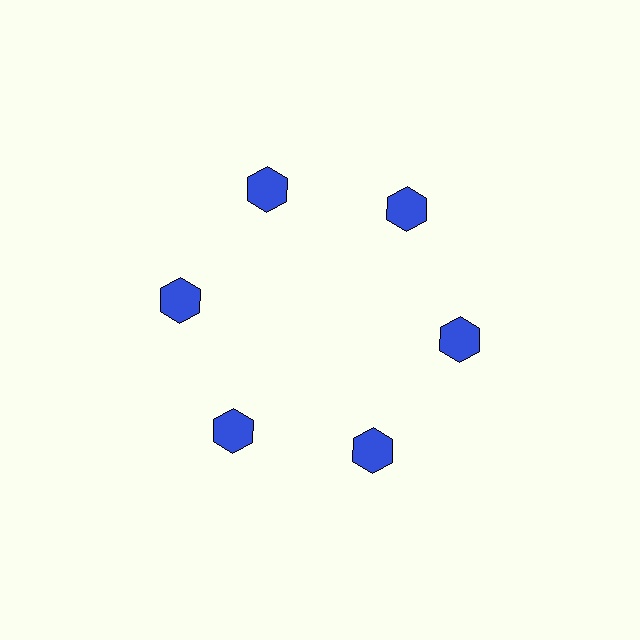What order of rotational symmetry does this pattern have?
This pattern has 6-fold rotational symmetry.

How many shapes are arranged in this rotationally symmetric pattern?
There are 6 shapes, arranged in 6 groups of 1.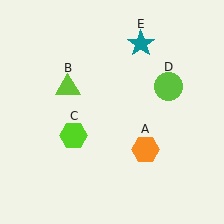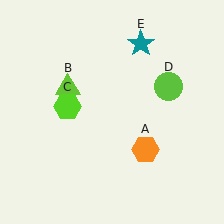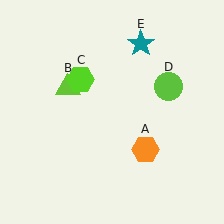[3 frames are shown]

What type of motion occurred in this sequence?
The lime hexagon (object C) rotated clockwise around the center of the scene.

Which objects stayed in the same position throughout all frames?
Orange hexagon (object A) and lime triangle (object B) and lime circle (object D) and teal star (object E) remained stationary.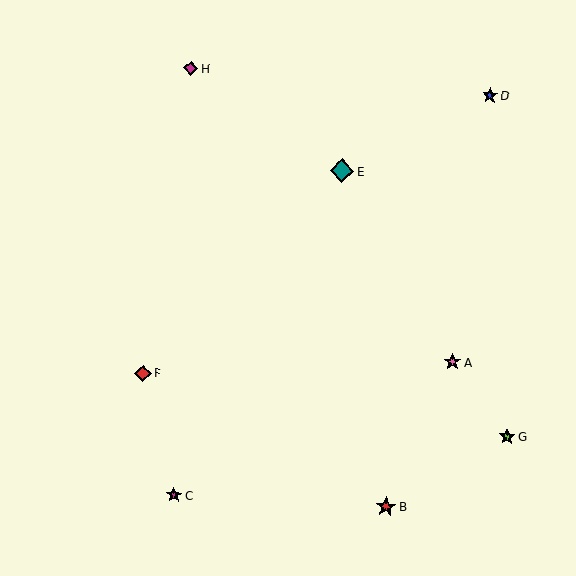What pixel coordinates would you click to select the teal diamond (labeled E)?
Click at (342, 171) to select the teal diamond E.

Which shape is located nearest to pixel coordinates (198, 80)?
The magenta diamond (labeled H) at (191, 69) is nearest to that location.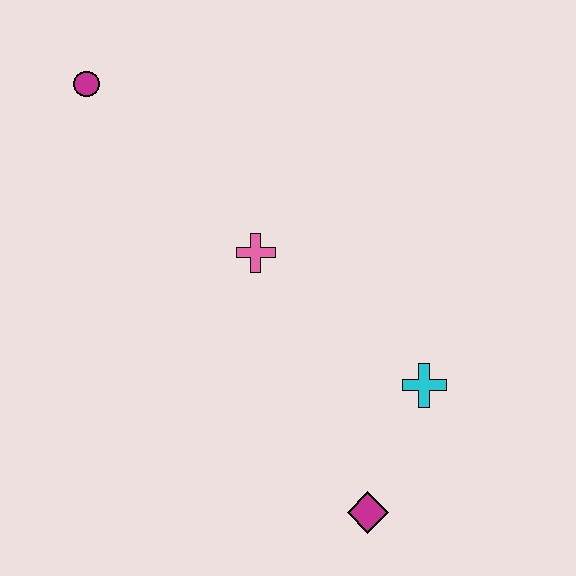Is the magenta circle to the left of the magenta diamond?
Yes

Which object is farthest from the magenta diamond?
The magenta circle is farthest from the magenta diamond.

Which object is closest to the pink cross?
The cyan cross is closest to the pink cross.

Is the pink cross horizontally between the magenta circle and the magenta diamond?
Yes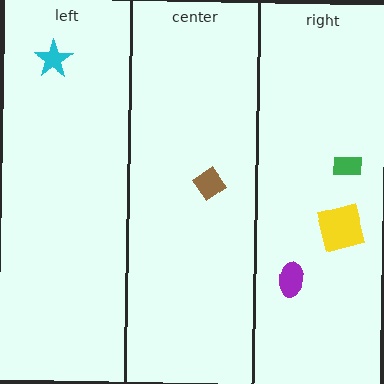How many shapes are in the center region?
1.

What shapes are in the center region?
The brown diamond.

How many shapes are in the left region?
1.